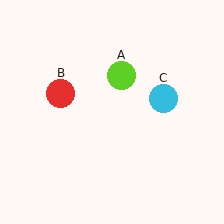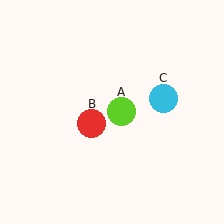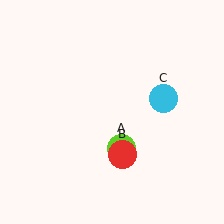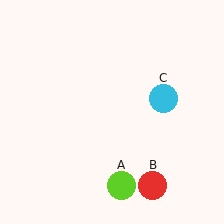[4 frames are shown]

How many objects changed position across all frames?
2 objects changed position: lime circle (object A), red circle (object B).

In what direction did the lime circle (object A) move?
The lime circle (object A) moved down.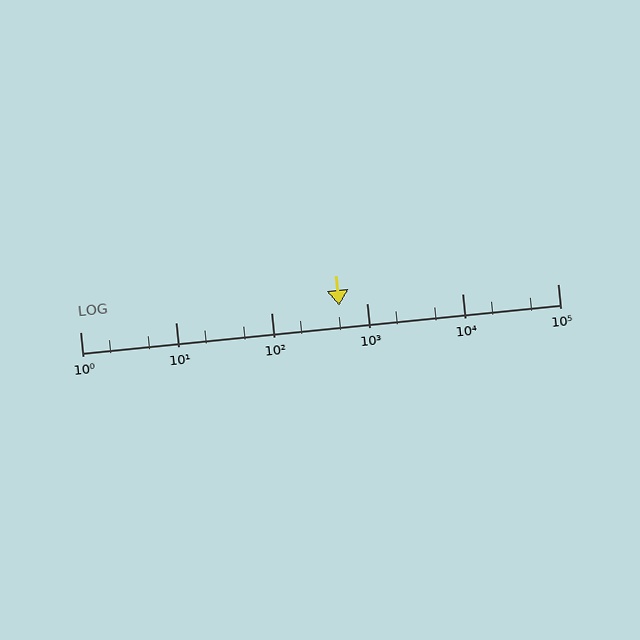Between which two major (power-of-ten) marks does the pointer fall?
The pointer is between 100 and 1000.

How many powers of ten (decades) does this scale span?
The scale spans 5 decades, from 1 to 100000.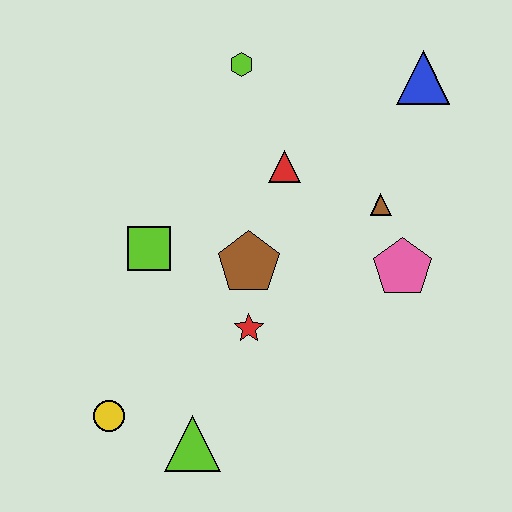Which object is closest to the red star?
The brown pentagon is closest to the red star.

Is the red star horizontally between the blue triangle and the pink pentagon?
No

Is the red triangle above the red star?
Yes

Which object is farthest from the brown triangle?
The yellow circle is farthest from the brown triangle.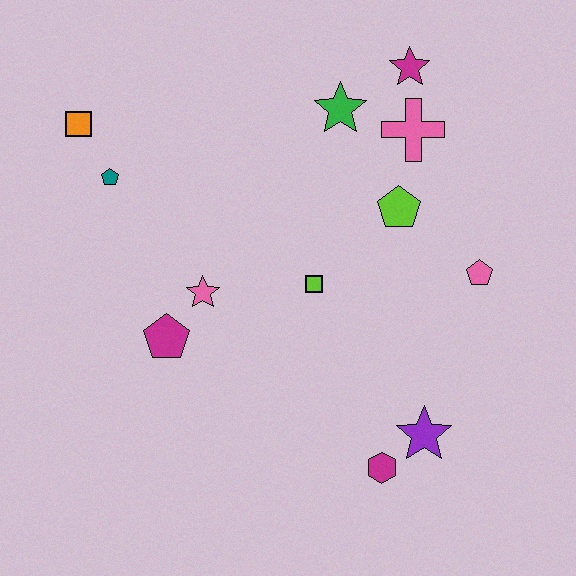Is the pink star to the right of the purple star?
No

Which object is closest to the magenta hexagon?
The purple star is closest to the magenta hexagon.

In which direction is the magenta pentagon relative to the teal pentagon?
The magenta pentagon is below the teal pentagon.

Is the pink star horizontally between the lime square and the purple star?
No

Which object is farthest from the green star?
The magenta hexagon is farthest from the green star.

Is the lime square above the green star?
No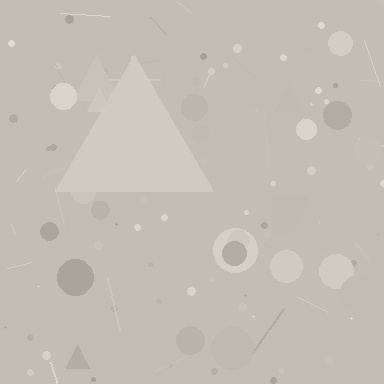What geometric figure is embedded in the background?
A triangle is embedded in the background.